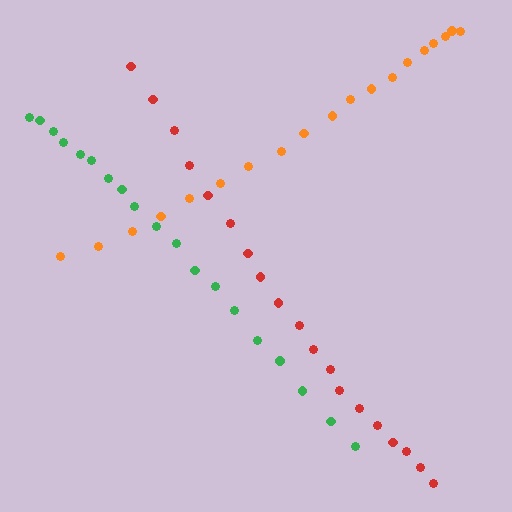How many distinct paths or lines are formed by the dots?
There are 3 distinct paths.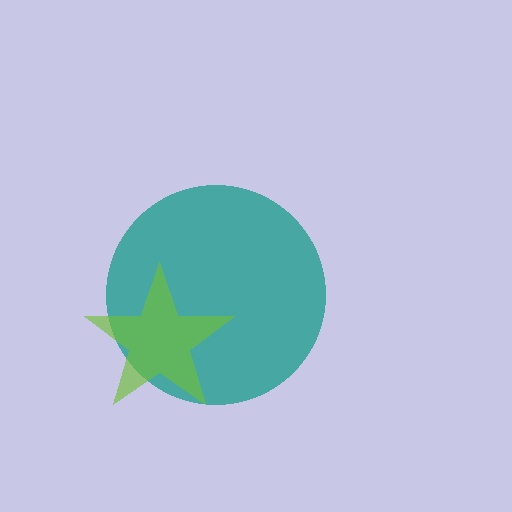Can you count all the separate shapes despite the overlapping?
Yes, there are 2 separate shapes.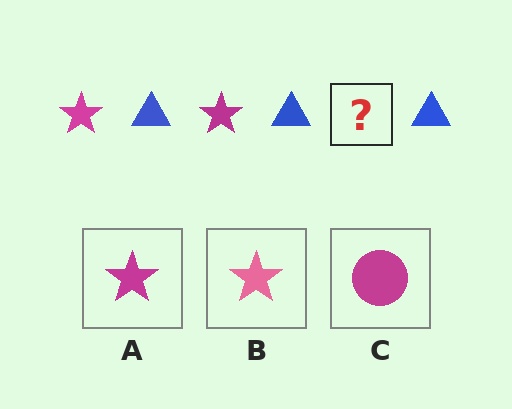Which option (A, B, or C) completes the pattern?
A.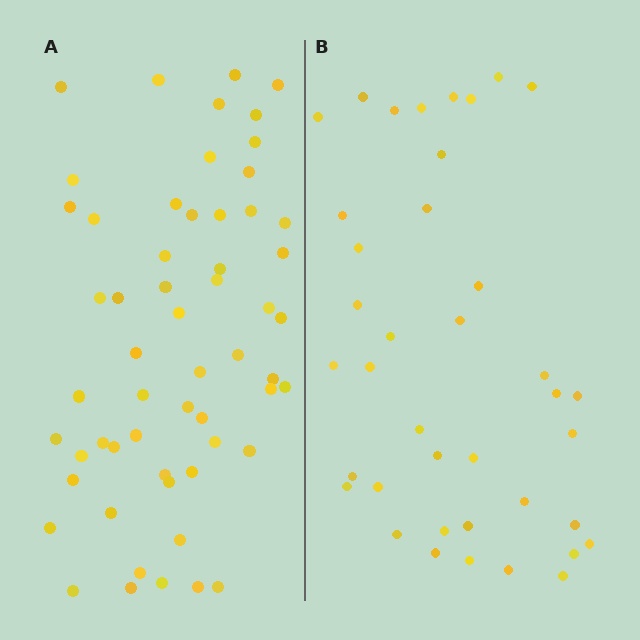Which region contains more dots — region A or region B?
Region A (the left region) has more dots.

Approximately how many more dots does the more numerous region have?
Region A has approximately 20 more dots than region B.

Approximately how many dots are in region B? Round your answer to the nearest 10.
About 40 dots. (The exact count is 39, which rounds to 40.)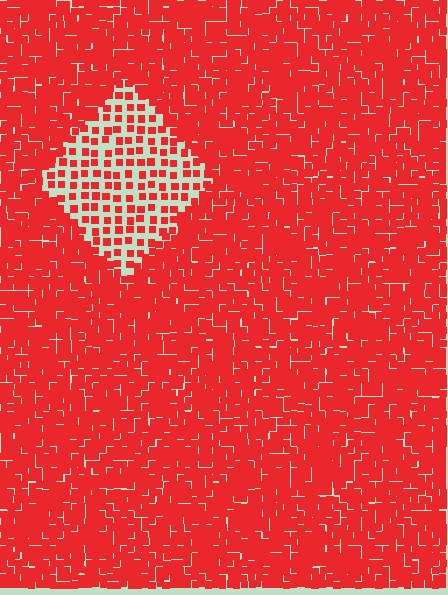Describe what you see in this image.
The image contains small red elements arranged at two different densities. A diamond-shaped region is visible where the elements are less densely packed than the surrounding area.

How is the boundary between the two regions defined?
The boundary is defined by a change in element density (approximately 2.5x ratio). All elements are the same color, size, and shape.